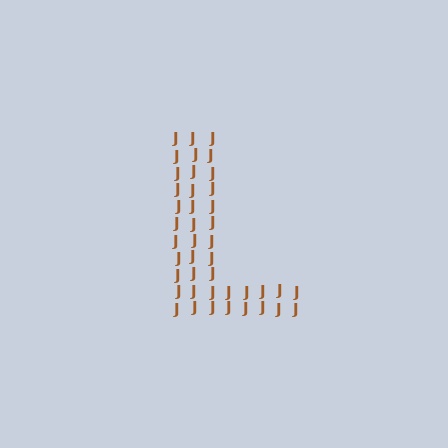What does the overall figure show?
The overall figure shows the letter L.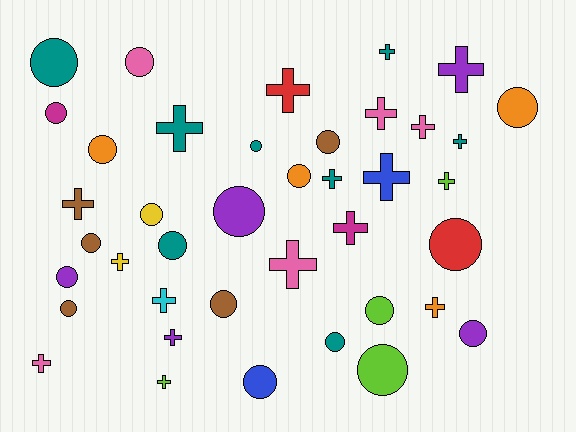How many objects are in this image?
There are 40 objects.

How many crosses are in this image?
There are 19 crosses.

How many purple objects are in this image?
There are 5 purple objects.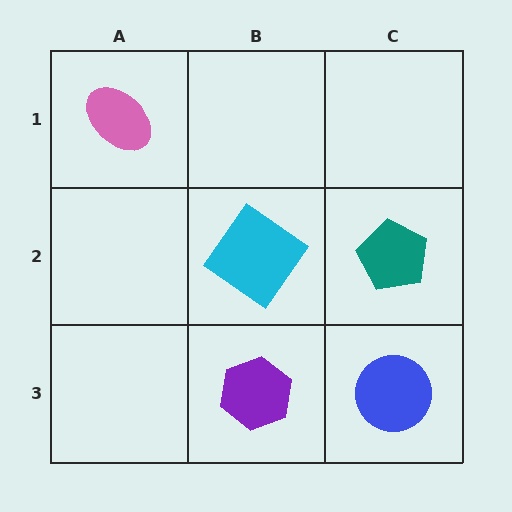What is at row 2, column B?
A cyan diamond.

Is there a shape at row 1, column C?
No, that cell is empty.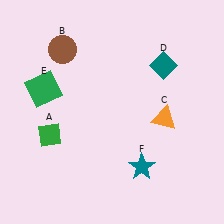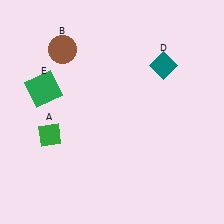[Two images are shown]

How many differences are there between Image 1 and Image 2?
There are 2 differences between the two images.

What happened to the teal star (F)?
The teal star (F) was removed in Image 2. It was in the bottom-right area of Image 1.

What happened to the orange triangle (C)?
The orange triangle (C) was removed in Image 2. It was in the bottom-right area of Image 1.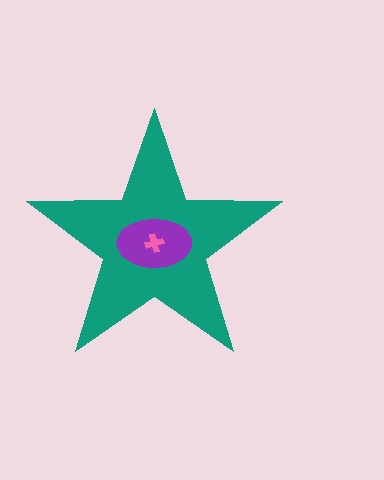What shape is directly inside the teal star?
The purple ellipse.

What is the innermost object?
The pink cross.